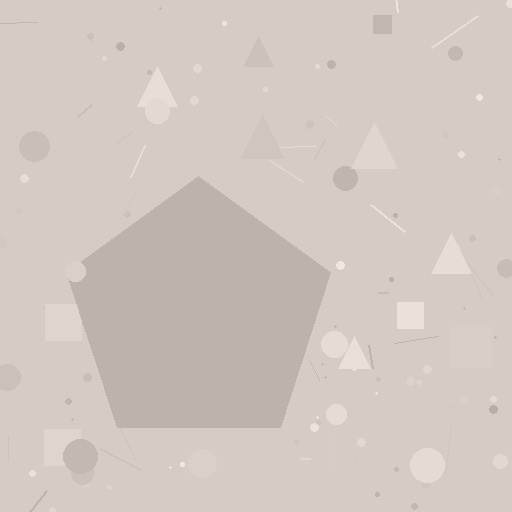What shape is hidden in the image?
A pentagon is hidden in the image.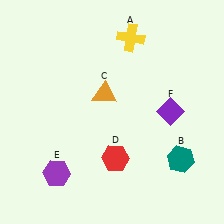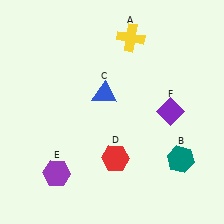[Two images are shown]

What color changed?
The triangle (C) changed from orange in Image 1 to blue in Image 2.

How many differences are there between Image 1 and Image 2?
There is 1 difference between the two images.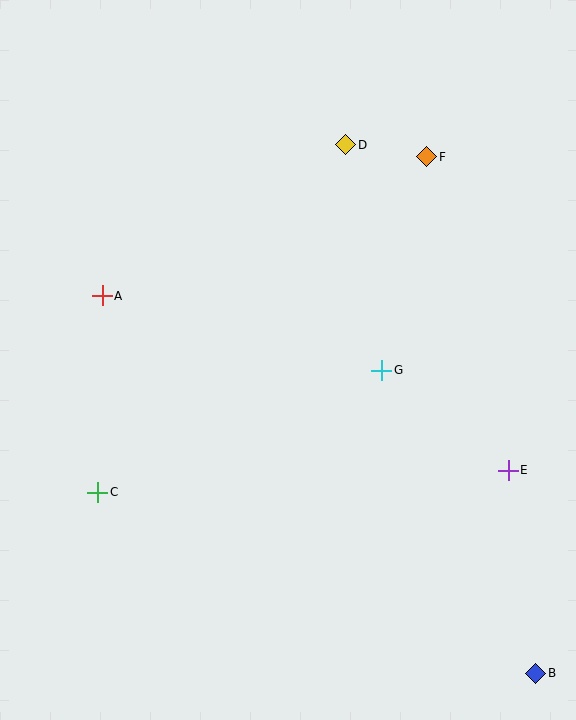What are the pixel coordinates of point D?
Point D is at (346, 145).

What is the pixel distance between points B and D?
The distance between B and D is 561 pixels.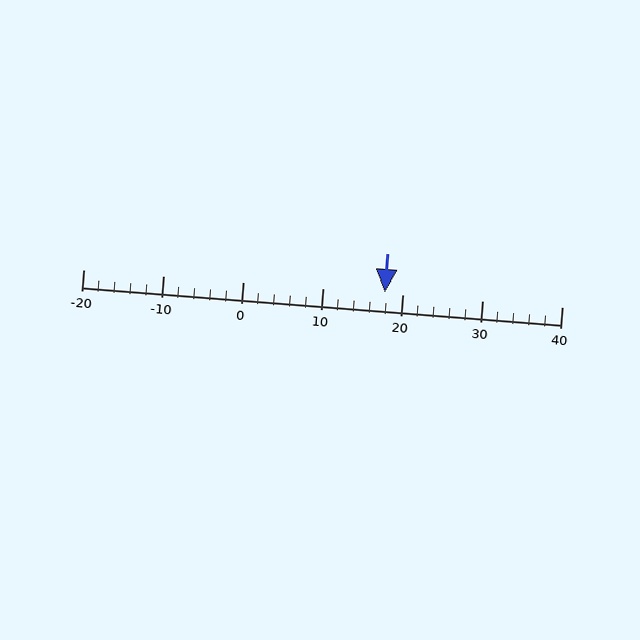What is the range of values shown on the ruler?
The ruler shows values from -20 to 40.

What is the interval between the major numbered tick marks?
The major tick marks are spaced 10 units apart.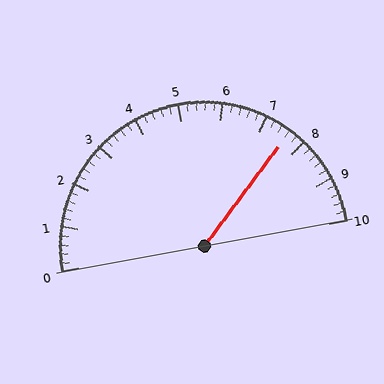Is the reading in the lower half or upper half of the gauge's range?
The reading is in the upper half of the range (0 to 10).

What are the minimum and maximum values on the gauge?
The gauge ranges from 0 to 10.